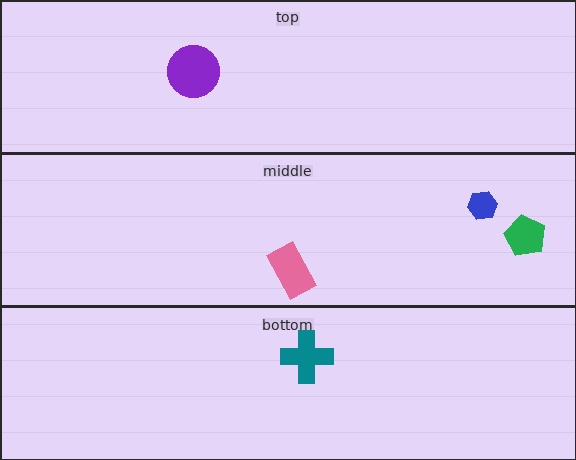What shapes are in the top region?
The purple circle.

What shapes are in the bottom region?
The teal cross.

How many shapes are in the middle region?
3.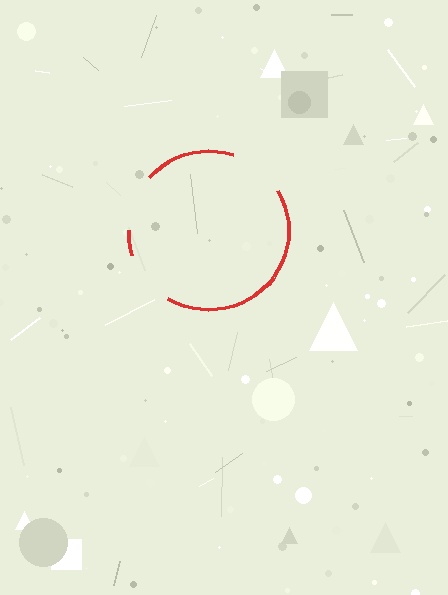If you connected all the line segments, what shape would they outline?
They would outline a circle.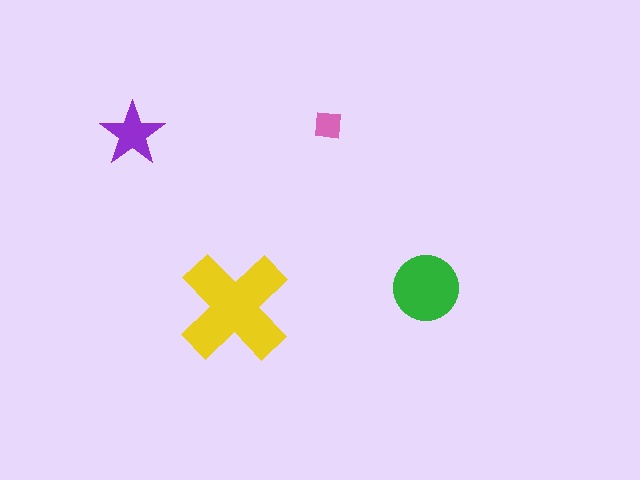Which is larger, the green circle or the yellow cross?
The yellow cross.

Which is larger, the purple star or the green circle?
The green circle.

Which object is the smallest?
The pink square.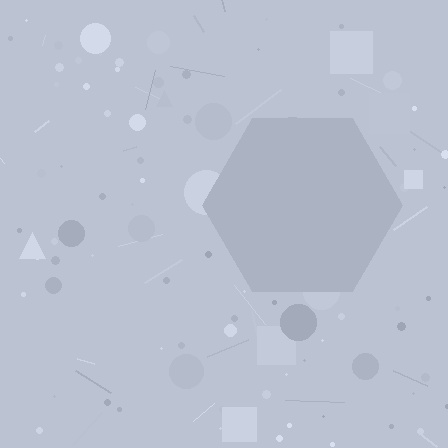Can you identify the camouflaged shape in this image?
The camouflaged shape is a hexagon.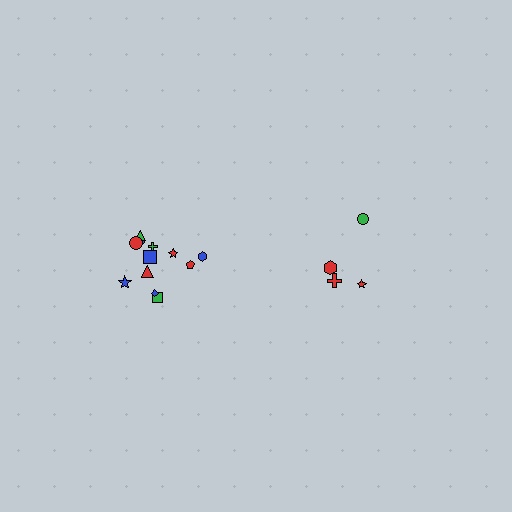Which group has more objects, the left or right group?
The left group.